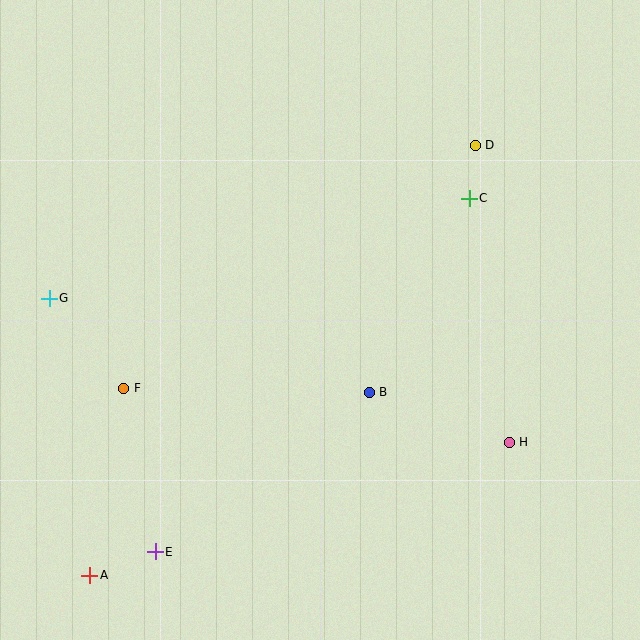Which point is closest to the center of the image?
Point B at (369, 392) is closest to the center.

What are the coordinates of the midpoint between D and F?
The midpoint between D and F is at (300, 267).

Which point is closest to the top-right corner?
Point D is closest to the top-right corner.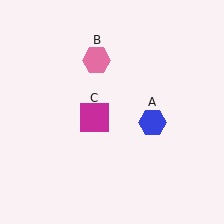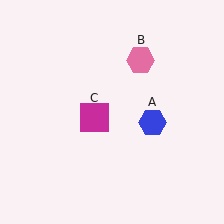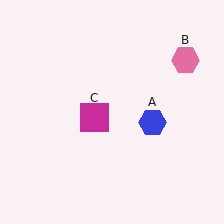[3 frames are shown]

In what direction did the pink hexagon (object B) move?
The pink hexagon (object B) moved right.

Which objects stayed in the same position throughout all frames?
Blue hexagon (object A) and magenta square (object C) remained stationary.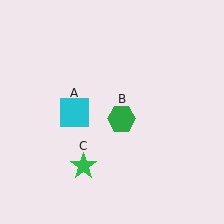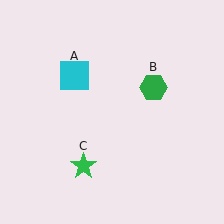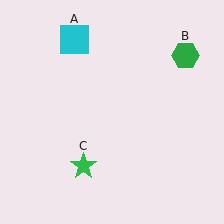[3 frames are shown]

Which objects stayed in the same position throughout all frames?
Green star (object C) remained stationary.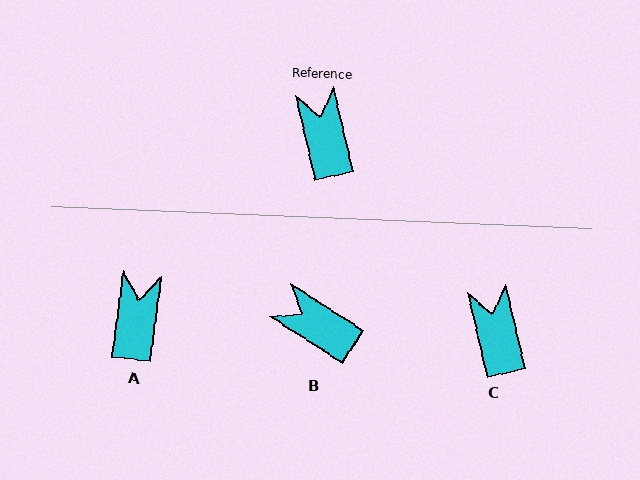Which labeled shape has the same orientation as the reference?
C.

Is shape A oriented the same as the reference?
No, it is off by about 21 degrees.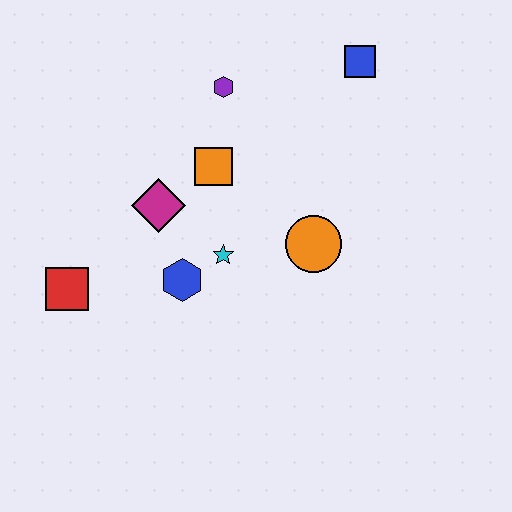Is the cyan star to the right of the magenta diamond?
Yes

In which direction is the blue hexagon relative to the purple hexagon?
The blue hexagon is below the purple hexagon.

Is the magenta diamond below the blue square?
Yes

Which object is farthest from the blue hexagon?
The blue square is farthest from the blue hexagon.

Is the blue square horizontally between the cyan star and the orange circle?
No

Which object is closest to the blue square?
The purple hexagon is closest to the blue square.